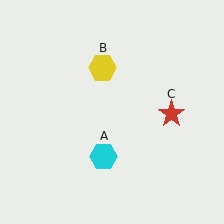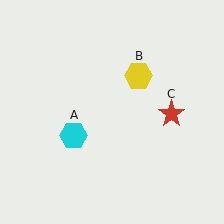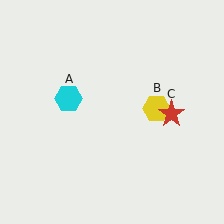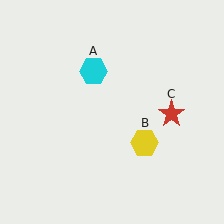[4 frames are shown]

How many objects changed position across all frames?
2 objects changed position: cyan hexagon (object A), yellow hexagon (object B).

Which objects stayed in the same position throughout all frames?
Red star (object C) remained stationary.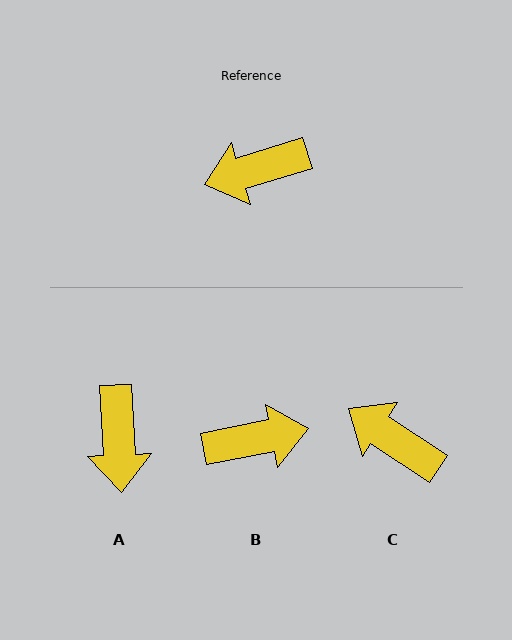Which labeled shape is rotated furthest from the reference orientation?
B, about 174 degrees away.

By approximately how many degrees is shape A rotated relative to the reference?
Approximately 76 degrees counter-clockwise.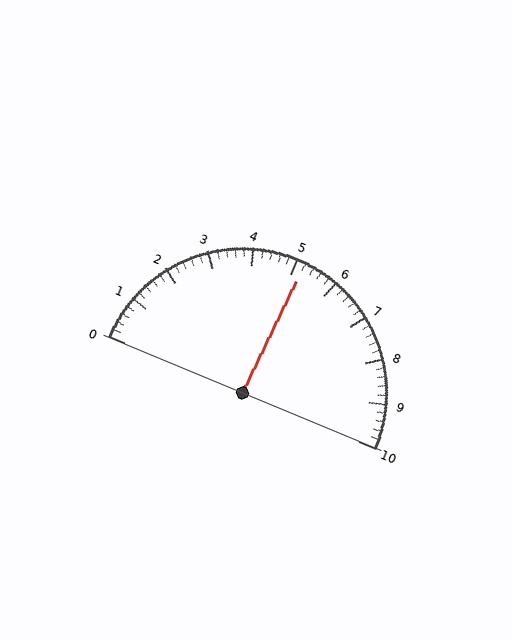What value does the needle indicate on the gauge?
The needle indicates approximately 5.2.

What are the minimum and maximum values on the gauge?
The gauge ranges from 0 to 10.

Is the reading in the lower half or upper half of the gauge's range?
The reading is in the upper half of the range (0 to 10).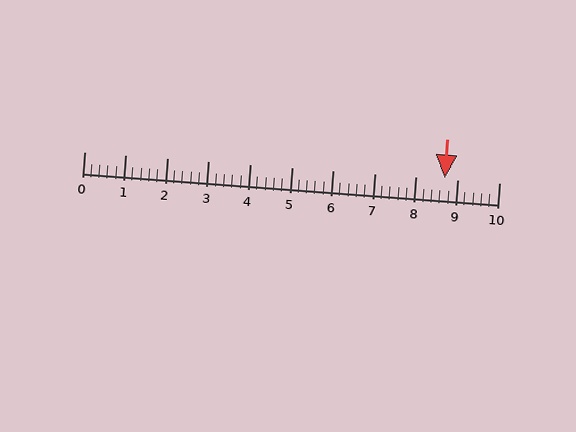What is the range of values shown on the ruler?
The ruler shows values from 0 to 10.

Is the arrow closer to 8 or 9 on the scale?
The arrow is closer to 9.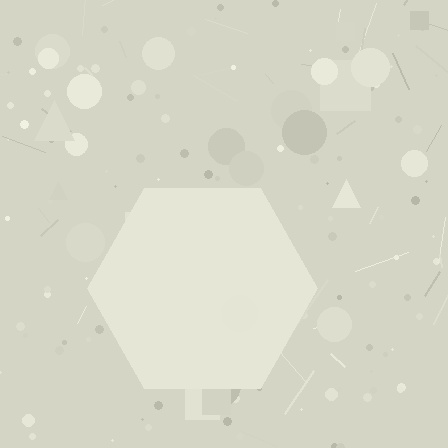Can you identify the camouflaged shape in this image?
The camouflaged shape is a hexagon.